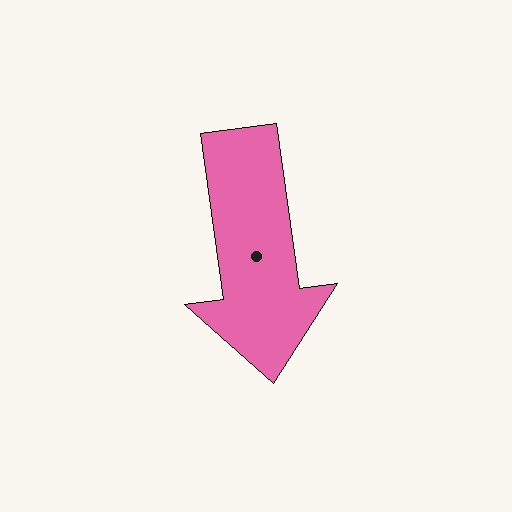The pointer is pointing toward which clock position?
Roughly 6 o'clock.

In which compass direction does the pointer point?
South.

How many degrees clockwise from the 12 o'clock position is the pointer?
Approximately 172 degrees.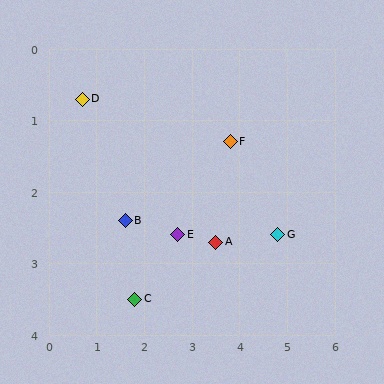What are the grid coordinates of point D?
Point D is at approximately (0.7, 0.7).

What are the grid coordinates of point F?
Point F is at approximately (3.8, 1.3).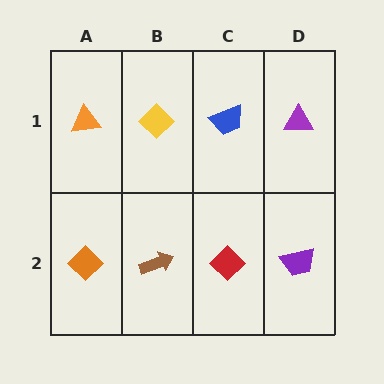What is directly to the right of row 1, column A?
A yellow diamond.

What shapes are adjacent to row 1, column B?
A brown arrow (row 2, column B), an orange triangle (row 1, column A), a blue trapezoid (row 1, column C).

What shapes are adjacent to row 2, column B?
A yellow diamond (row 1, column B), an orange diamond (row 2, column A), a red diamond (row 2, column C).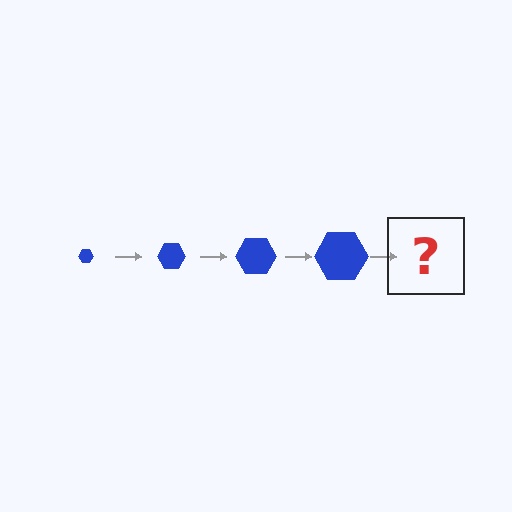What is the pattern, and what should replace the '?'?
The pattern is that the hexagon gets progressively larger each step. The '?' should be a blue hexagon, larger than the previous one.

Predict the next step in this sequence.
The next step is a blue hexagon, larger than the previous one.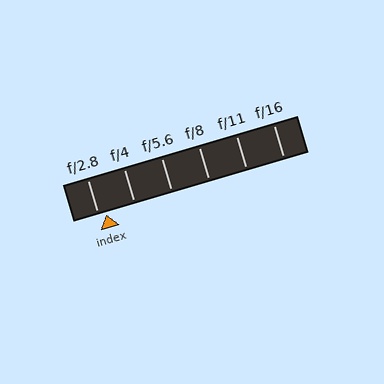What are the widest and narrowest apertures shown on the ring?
The widest aperture shown is f/2.8 and the narrowest is f/16.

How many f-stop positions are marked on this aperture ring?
There are 6 f-stop positions marked.